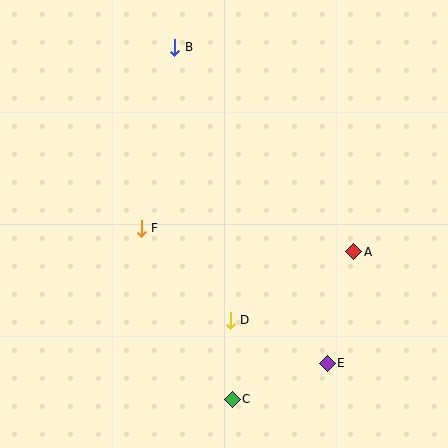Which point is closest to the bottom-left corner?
Point C is closest to the bottom-left corner.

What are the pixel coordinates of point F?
Point F is at (141, 228).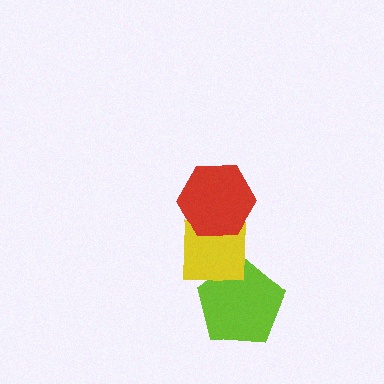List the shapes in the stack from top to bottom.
From top to bottom: the red hexagon, the yellow square, the lime pentagon.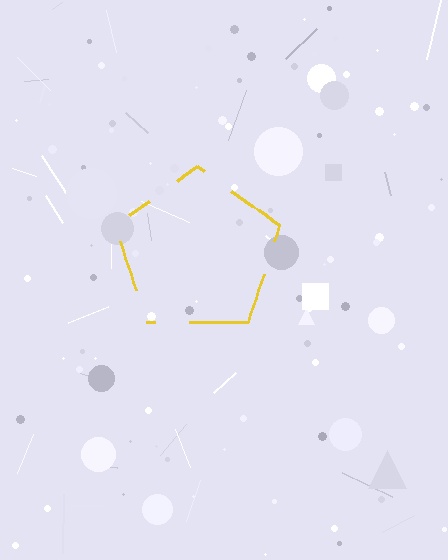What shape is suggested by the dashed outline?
The dashed outline suggests a pentagon.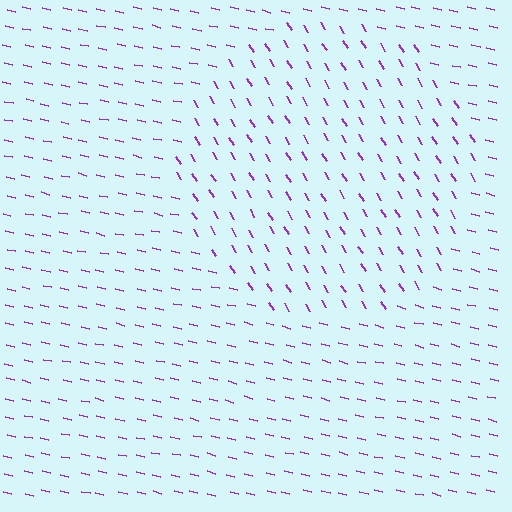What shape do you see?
I see a circle.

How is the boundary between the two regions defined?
The boundary is defined purely by a change in line orientation (approximately 45 degrees difference). All lines are the same color and thickness.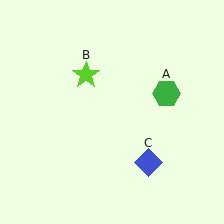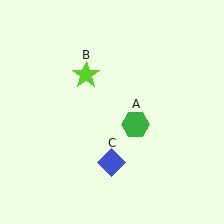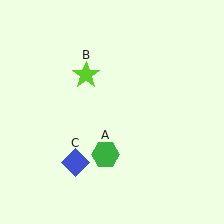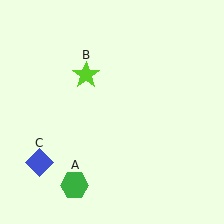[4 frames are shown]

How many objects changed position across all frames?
2 objects changed position: green hexagon (object A), blue diamond (object C).